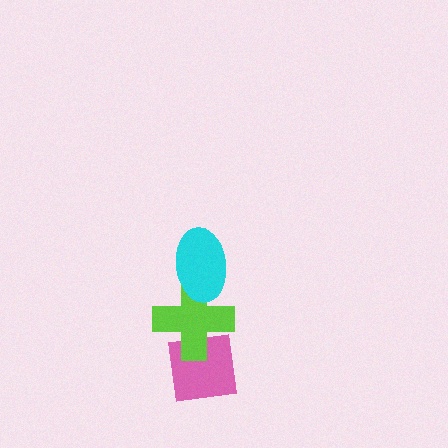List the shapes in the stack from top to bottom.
From top to bottom: the cyan ellipse, the lime cross, the pink square.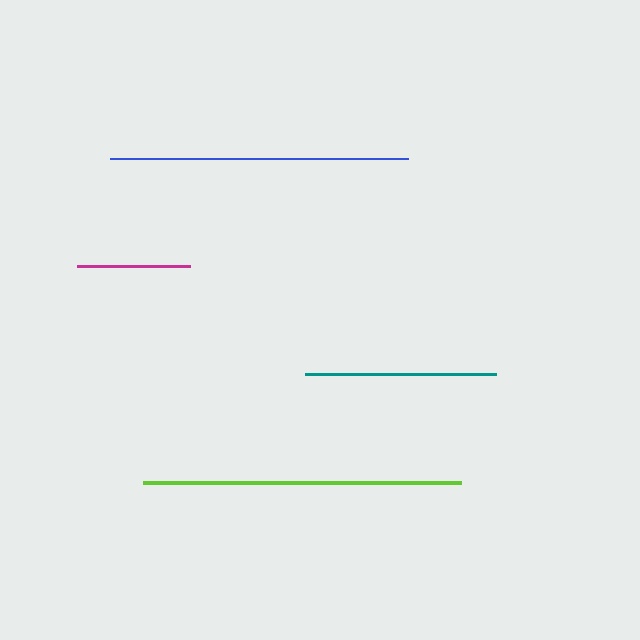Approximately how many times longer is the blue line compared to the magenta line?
The blue line is approximately 2.6 times the length of the magenta line.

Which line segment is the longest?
The lime line is the longest at approximately 318 pixels.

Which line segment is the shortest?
The magenta line is the shortest at approximately 113 pixels.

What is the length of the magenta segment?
The magenta segment is approximately 113 pixels long.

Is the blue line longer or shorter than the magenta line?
The blue line is longer than the magenta line.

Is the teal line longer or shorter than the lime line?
The lime line is longer than the teal line.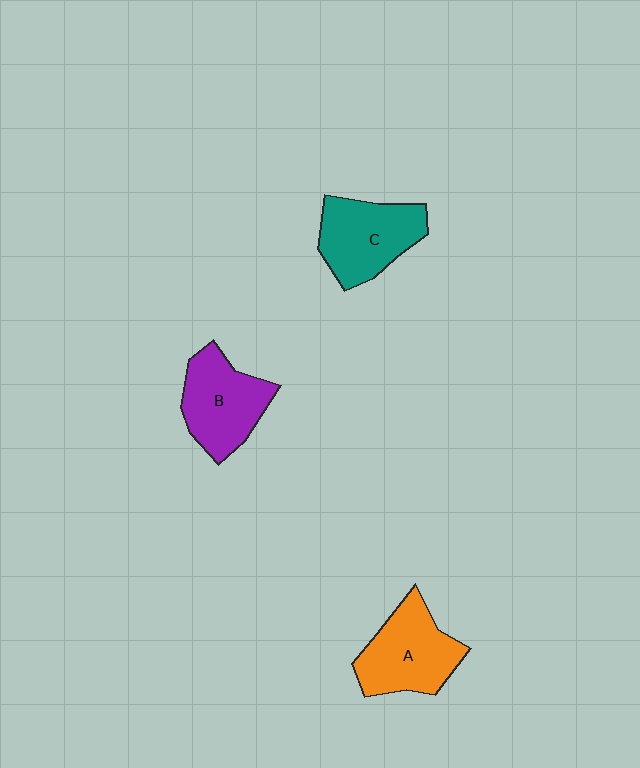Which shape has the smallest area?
Shape B (purple).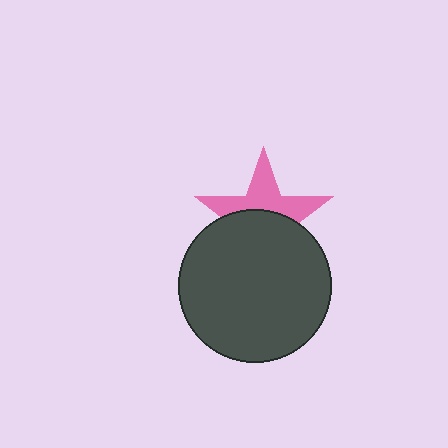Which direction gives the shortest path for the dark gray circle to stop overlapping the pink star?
Moving down gives the shortest separation.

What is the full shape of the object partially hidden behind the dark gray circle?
The partially hidden object is a pink star.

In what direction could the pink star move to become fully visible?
The pink star could move up. That would shift it out from behind the dark gray circle entirely.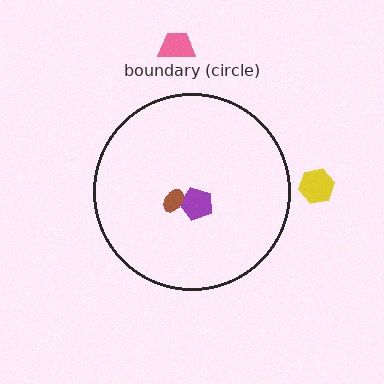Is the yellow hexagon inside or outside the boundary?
Outside.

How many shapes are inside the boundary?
2 inside, 2 outside.